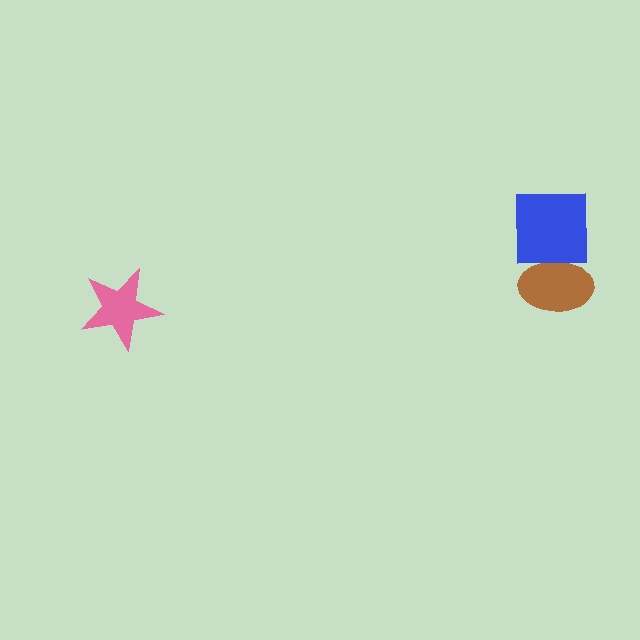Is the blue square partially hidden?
No, no other shape covers it.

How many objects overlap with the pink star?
0 objects overlap with the pink star.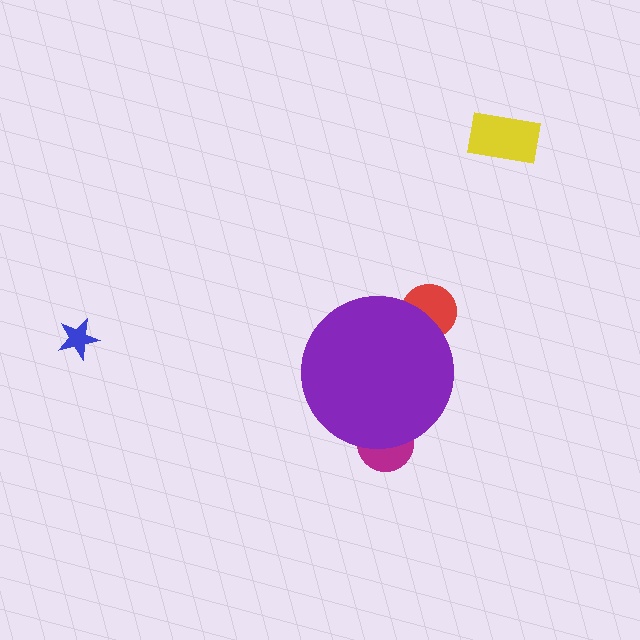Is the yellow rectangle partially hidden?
No, the yellow rectangle is fully visible.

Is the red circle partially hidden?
Yes, the red circle is partially hidden behind the purple circle.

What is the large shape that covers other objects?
A purple circle.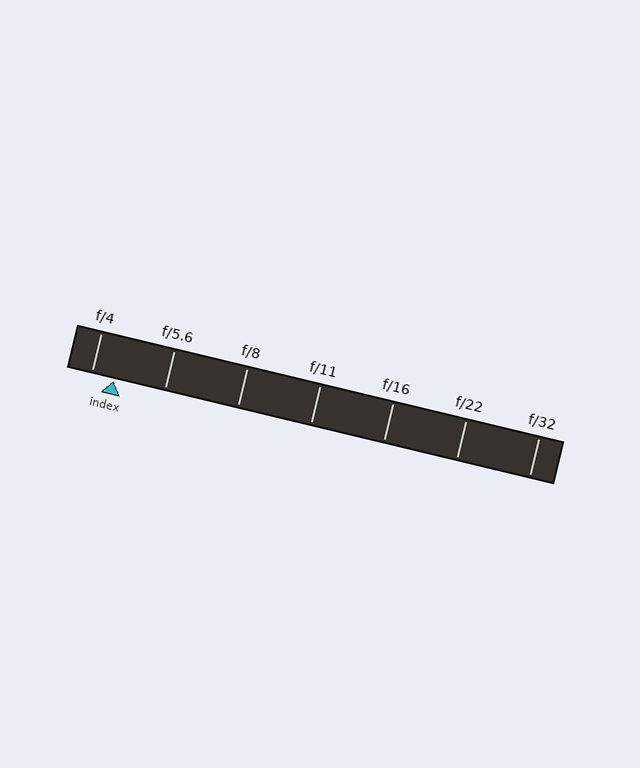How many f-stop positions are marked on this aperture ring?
There are 7 f-stop positions marked.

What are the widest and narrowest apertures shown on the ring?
The widest aperture shown is f/4 and the narrowest is f/32.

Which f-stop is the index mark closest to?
The index mark is closest to f/4.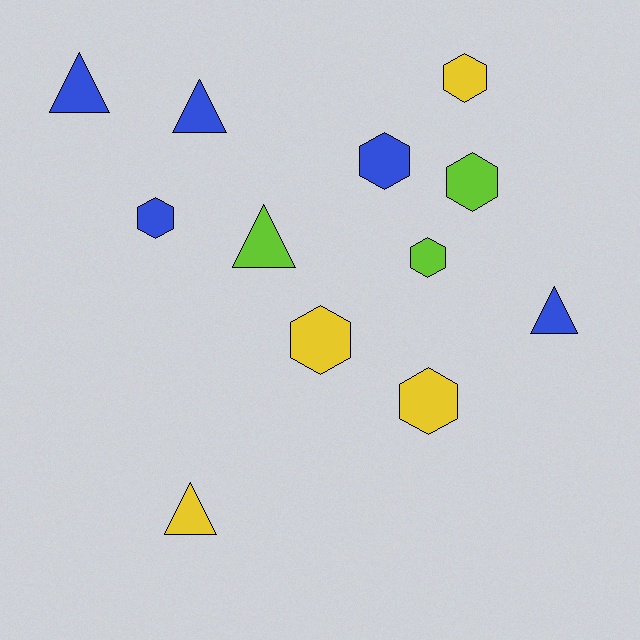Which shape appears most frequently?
Hexagon, with 7 objects.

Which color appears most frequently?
Blue, with 5 objects.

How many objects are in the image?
There are 12 objects.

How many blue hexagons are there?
There are 2 blue hexagons.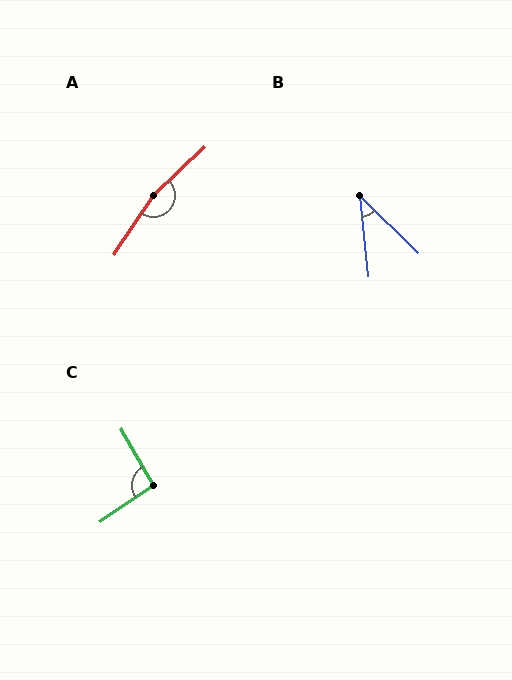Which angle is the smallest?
B, at approximately 39 degrees.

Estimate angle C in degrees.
Approximately 95 degrees.